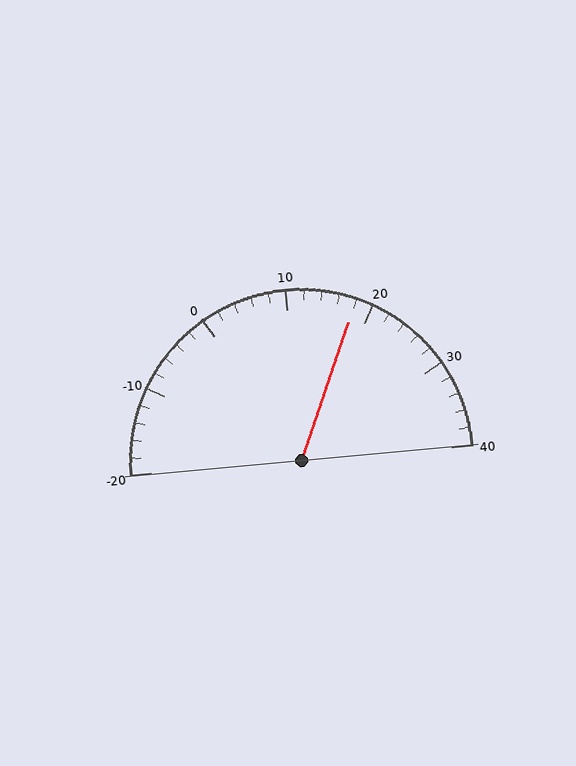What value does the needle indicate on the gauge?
The needle indicates approximately 18.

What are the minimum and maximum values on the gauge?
The gauge ranges from -20 to 40.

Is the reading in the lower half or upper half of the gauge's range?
The reading is in the upper half of the range (-20 to 40).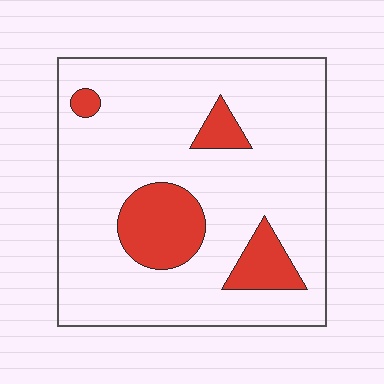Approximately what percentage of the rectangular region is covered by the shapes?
Approximately 15%.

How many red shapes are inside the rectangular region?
4.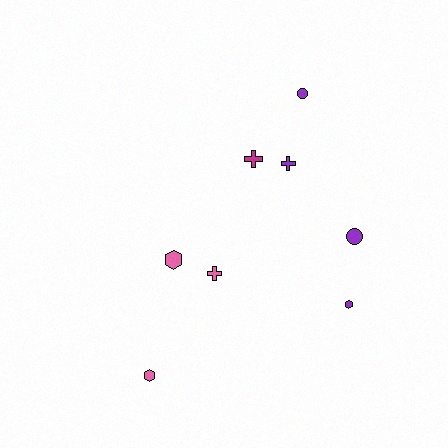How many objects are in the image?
There are 8 objects.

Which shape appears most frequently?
Cross, with 3 objects.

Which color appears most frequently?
Purple, with 4 objects.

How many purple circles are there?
There are 2 purple circles.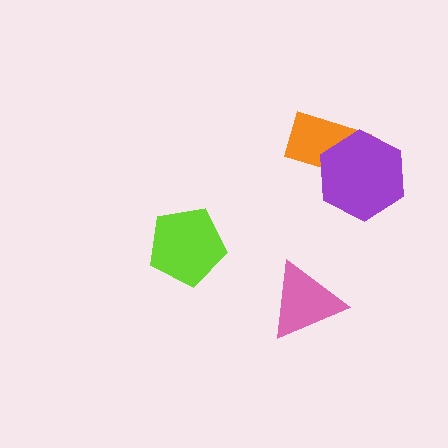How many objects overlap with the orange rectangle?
1 object overlaps with the orange rectangle.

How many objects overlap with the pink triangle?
0 objects overlap with the pink triangle.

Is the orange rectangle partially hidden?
Yes, it is partially covered by another shape.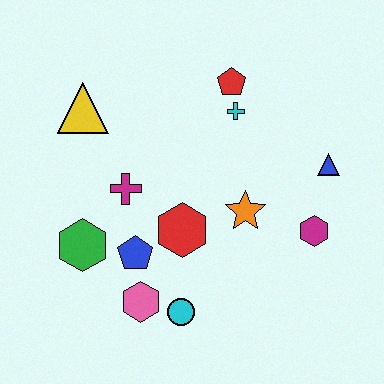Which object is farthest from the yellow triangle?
The magenta hexagon is farthest from the yellow triangle.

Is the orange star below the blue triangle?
Yes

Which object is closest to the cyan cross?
The red pentagon is closest to the cyan cross.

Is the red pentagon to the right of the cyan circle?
Yes